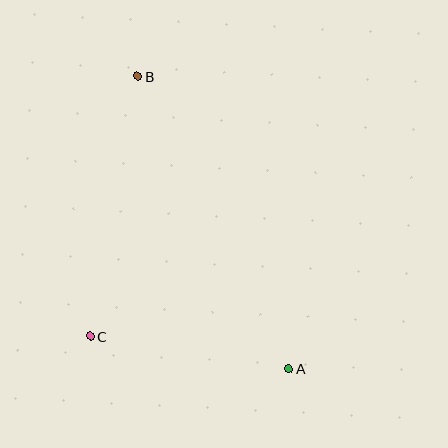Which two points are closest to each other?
Points A and C are closest to each other.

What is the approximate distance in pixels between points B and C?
The distance between B and C is approximately 264 pixels.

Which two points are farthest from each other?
Points A and B are farthest from each other.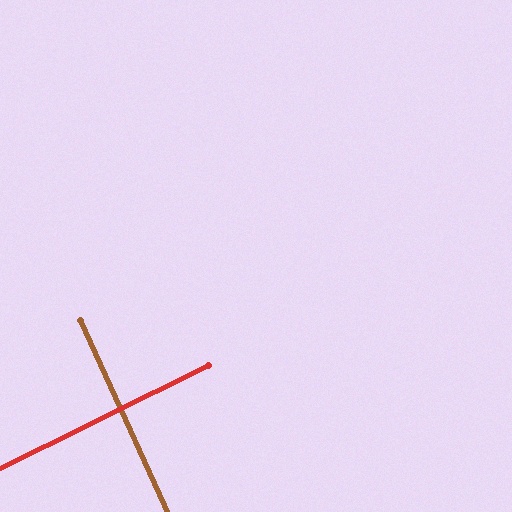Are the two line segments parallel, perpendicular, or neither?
Perpendicular — they meet at approximately 88°.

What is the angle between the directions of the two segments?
Approximately 88 degrees.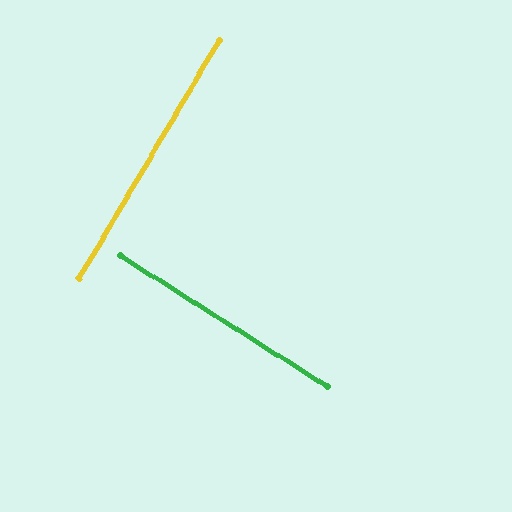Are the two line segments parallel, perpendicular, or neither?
Perpendicular — they meet at approximately 88°.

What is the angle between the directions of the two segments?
Approximately 88 degrees.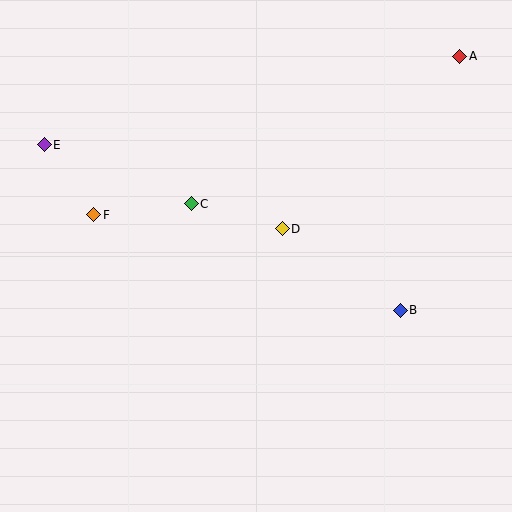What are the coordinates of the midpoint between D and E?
The midpoint between D and E is at (163, 187).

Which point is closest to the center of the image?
Point D at (282, 229) is closest to the center.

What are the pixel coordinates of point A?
Point A is at (460, 56).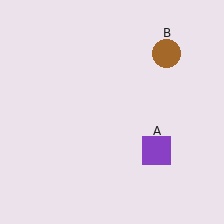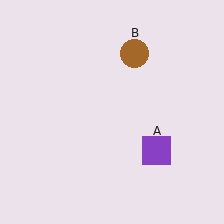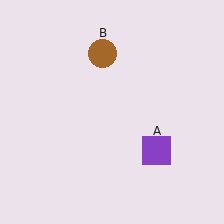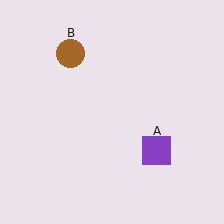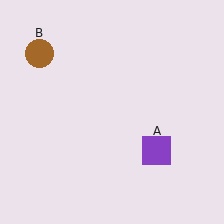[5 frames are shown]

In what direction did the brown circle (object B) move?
The brown circle (object B) moved left.